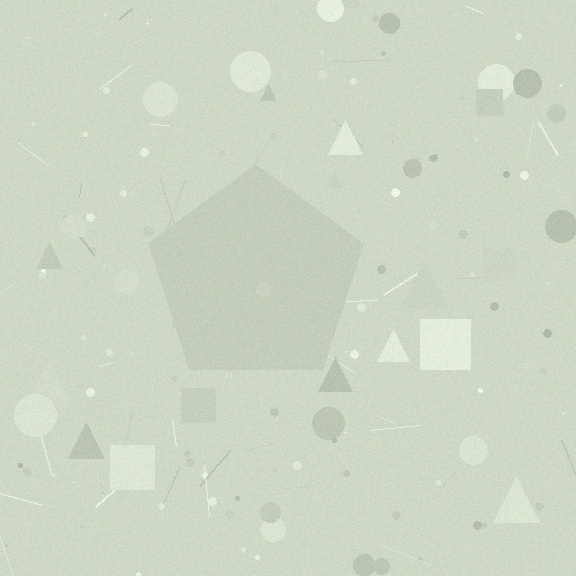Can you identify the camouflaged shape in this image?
The camouflaged shape is a pentagon.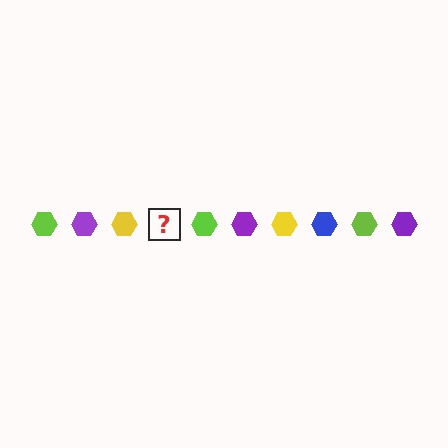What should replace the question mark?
The question mark should be replaced with a blue hexagon.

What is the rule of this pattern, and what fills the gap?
The rule is that the pattern cycles through lime, purple, yellow, blue hexagons. The gap should be filled with a blue hexagon.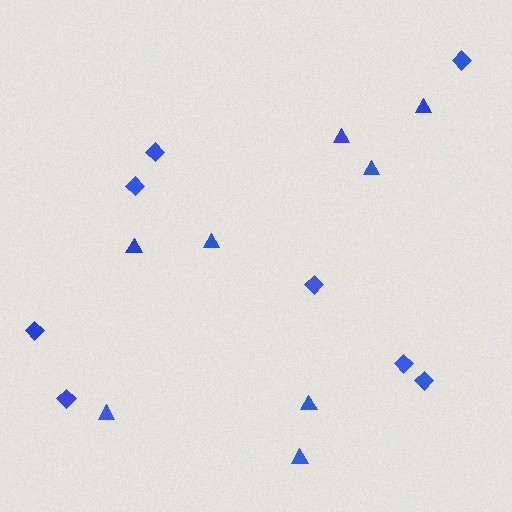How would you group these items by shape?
There are 2 groups: one group of diamonds (8) and one group of triangles (8).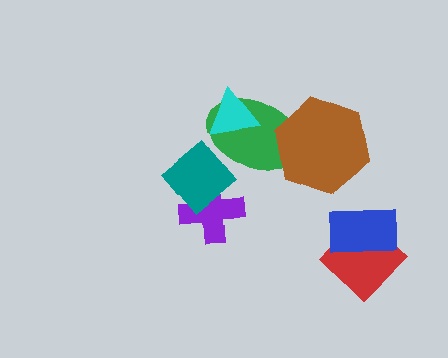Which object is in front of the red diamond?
The blue rectangle is in front of the red diamond.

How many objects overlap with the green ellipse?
3 objects overlap with the green ellipse.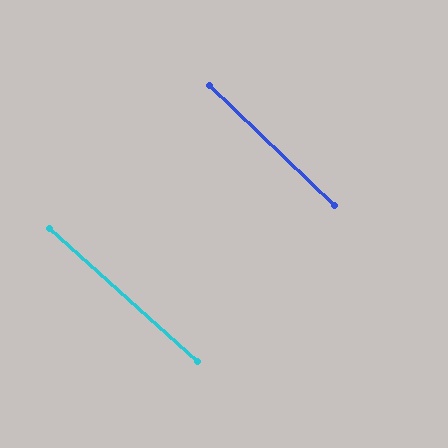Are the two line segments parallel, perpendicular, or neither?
Parallel — their directions differ by only 2.0°.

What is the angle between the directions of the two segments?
Approximately 2 degrees.